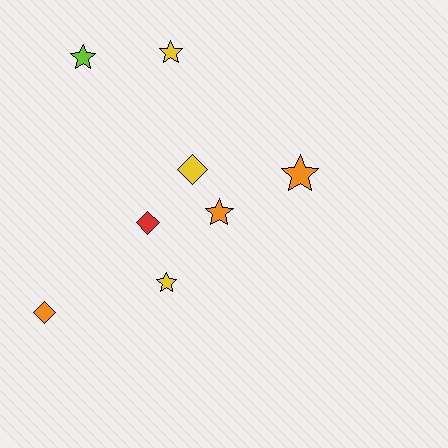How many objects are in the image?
There are 8 objects.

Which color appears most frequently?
Yellow, with 3 objects.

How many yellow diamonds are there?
There is 1 yellow diamond.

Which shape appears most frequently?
Star, with 5 objects.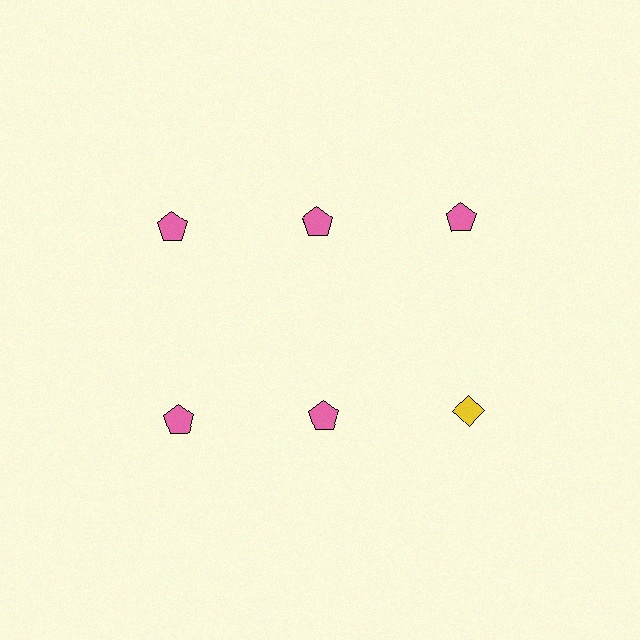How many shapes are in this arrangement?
There are 6 shapes arranged in a grid pattern.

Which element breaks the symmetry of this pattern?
The yellow diamond in the second row, center column breaks the symmetry. All other shapes are pink pentagons.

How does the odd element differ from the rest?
It differs in both color (yellow instead of pink) and shape (diamond instead of pentagon).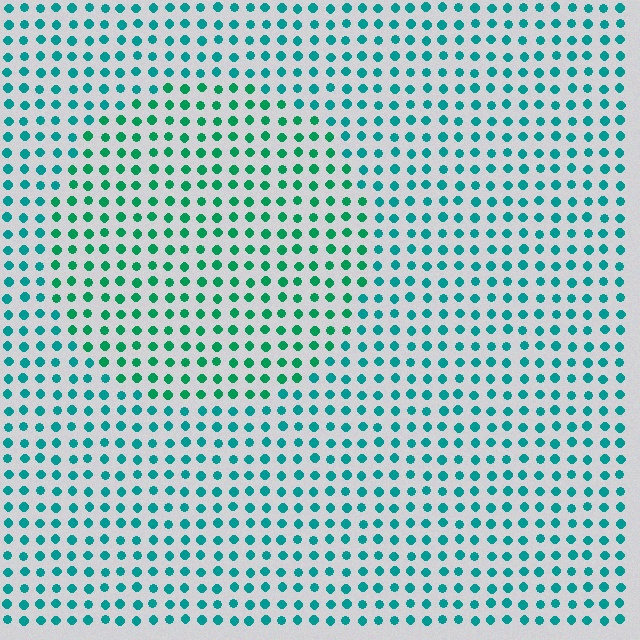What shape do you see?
I see a circle.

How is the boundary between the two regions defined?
The boundary is defined purely by a slight shift in hue (about 25 degrees). Spacing, size, and orientation are identical on both sides.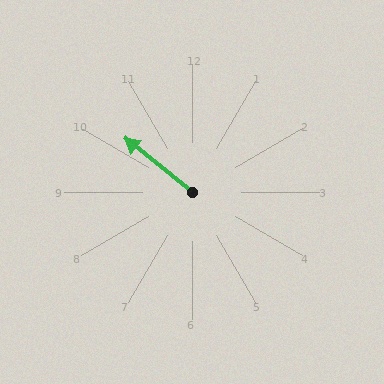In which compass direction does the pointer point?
Northwest.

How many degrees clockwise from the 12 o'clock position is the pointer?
Approximately 309 degrees.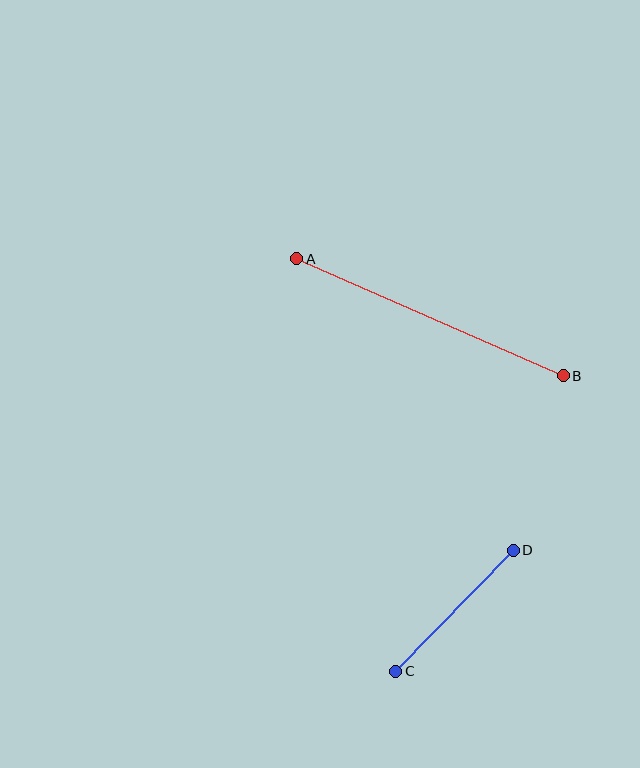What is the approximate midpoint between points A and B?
The midpoint is at approximately (430, 317) pixels.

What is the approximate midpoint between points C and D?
The midpoint is at approximately (455, 611) pixels.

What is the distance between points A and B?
The distance is approximately 291 pixels.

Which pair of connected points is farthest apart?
Points A and B are farthest apart.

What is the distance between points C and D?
The distance is approximately 168 pixels.